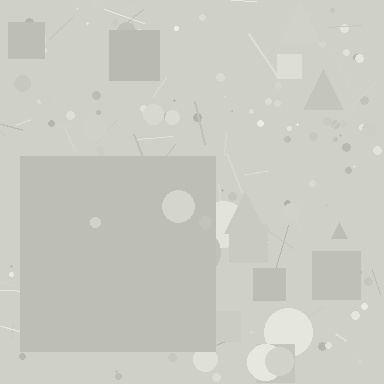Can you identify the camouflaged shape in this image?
The camouflaged shape is a square.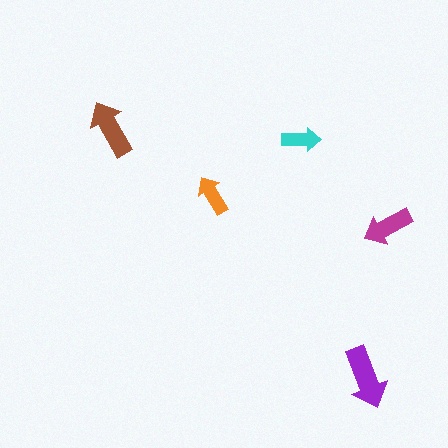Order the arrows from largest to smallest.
the purple one, the brown one, the magenta one, the orange one, the cyan one.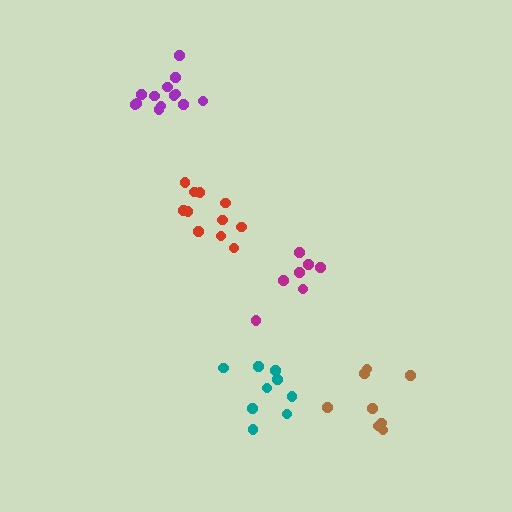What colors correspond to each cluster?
The clusters are colored: red, brown, magenta, teal, purple.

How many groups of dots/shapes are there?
There are 5 groups.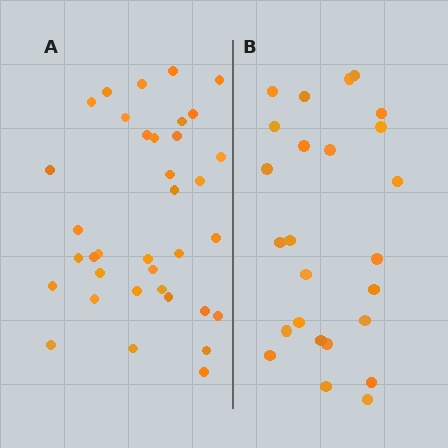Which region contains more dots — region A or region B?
Region A (the left region) has more dots.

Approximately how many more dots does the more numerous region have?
Region A has roughly 12 or so more dots than region B.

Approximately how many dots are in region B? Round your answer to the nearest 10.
About 20 dots. (The exact count is 25, which rounds to 20.)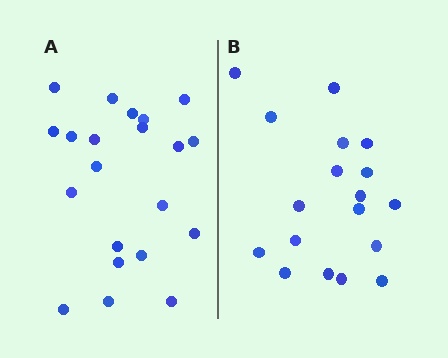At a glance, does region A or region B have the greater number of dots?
Region A (the left region) has more dots.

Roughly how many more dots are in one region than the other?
Region A has just a few more — roughly 2 or 3 more dots than region B.